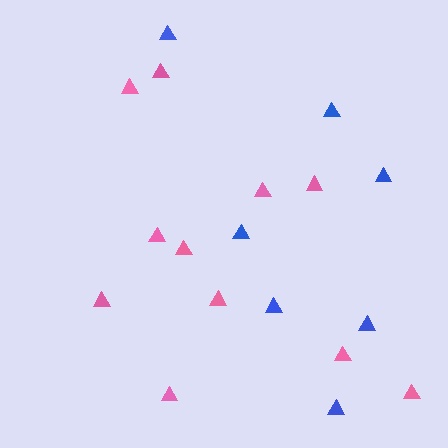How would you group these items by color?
There are 2 groups: one group of pink triangles (11) and one group of blue triangles (7).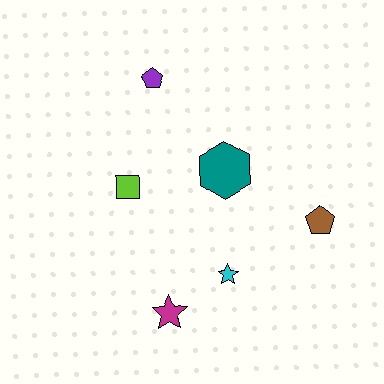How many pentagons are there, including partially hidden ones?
There are 2 pentagons.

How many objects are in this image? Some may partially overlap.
There are 6 objects.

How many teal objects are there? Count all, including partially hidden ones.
There is 1 teal object.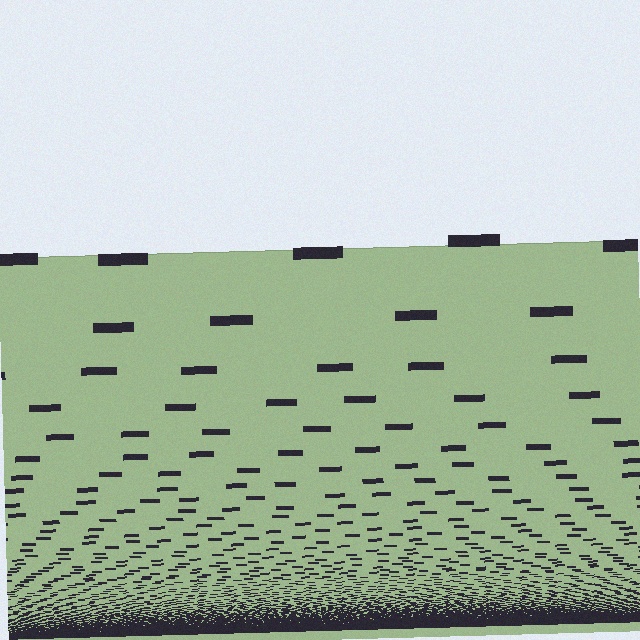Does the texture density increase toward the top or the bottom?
Density increases toward the bottom.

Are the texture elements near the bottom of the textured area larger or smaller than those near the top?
Smaller. The gradient is inverted — elements near the bottom are smaller and denser.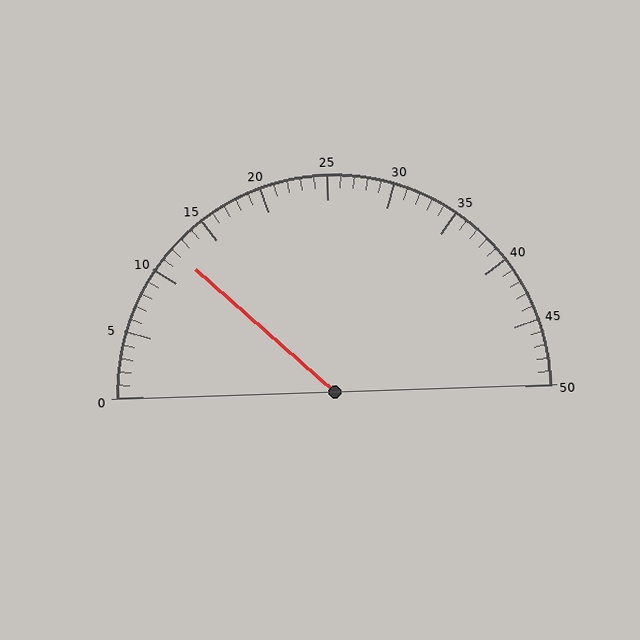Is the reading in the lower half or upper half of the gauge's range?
The reading is in the lower half of the range (0 to 50).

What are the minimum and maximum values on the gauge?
The gauge ranges from 0 to 50.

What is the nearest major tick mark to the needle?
The nearest major tick mark is 10.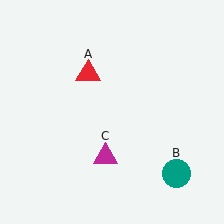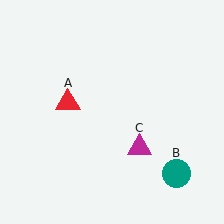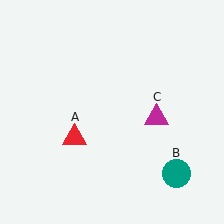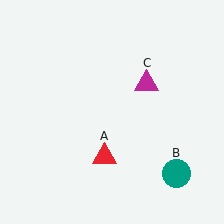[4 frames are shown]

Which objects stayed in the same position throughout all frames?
Teal circle (object B) remained stationary.